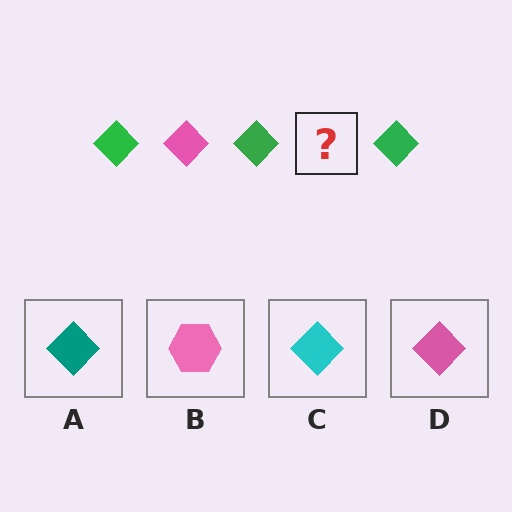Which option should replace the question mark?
Option D.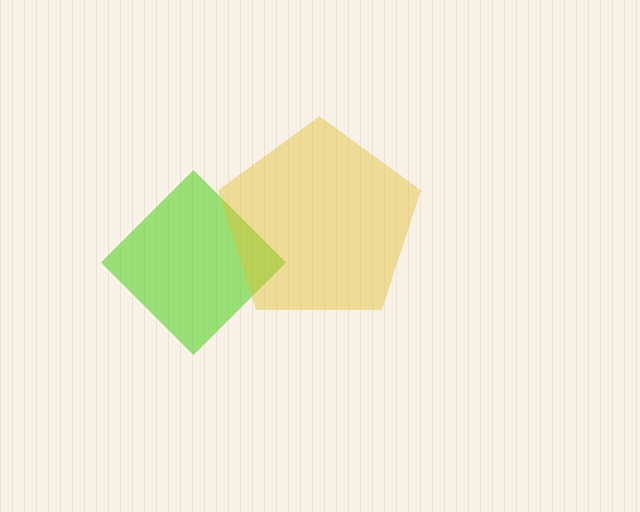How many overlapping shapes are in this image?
There are 2 overlapping shapes in the image.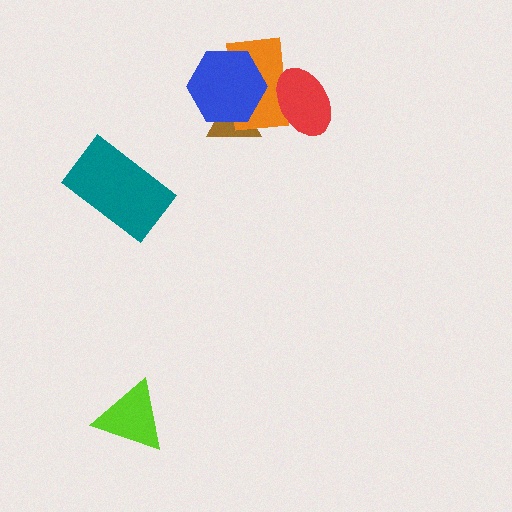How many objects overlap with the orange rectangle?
3 objects overlap with the orange rectangle.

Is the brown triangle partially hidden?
Yes, it is partially covered by another shape.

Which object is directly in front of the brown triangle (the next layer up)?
The orange rectangle is directly in front of the brown triangle.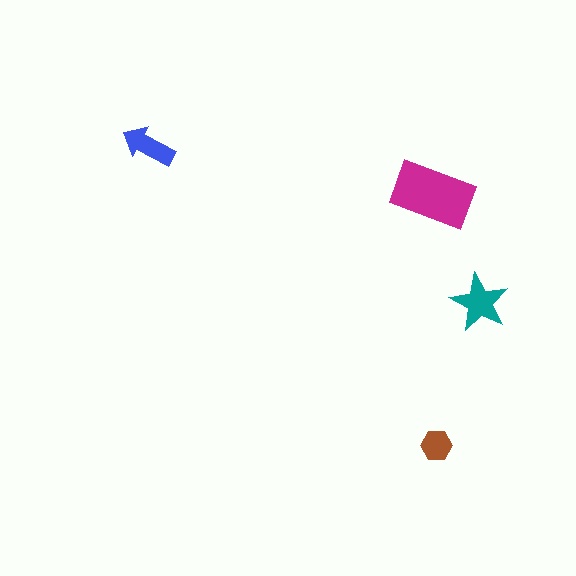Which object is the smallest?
The brown hexagon.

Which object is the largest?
The magenta rectangle.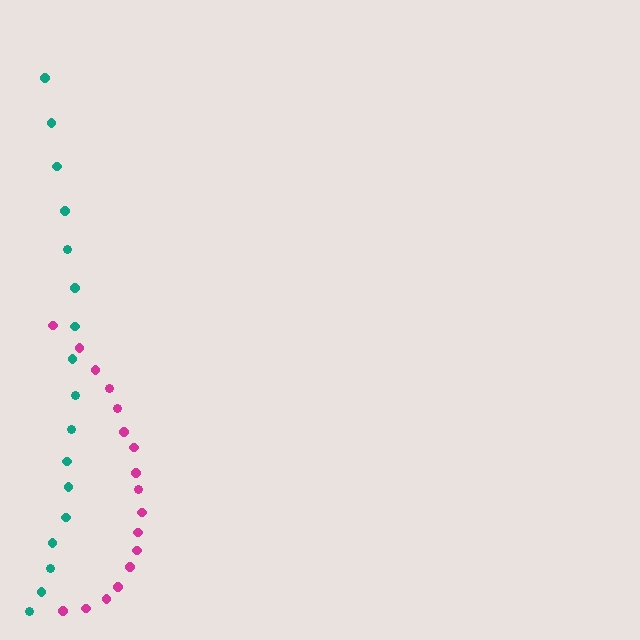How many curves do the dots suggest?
There are 2 distinct paths.